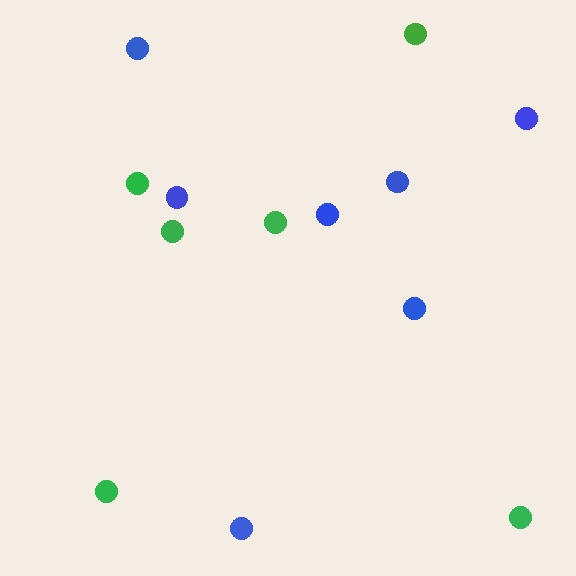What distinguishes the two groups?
There are 2 groups: one group of green circles (6) and one group of blue circles (7).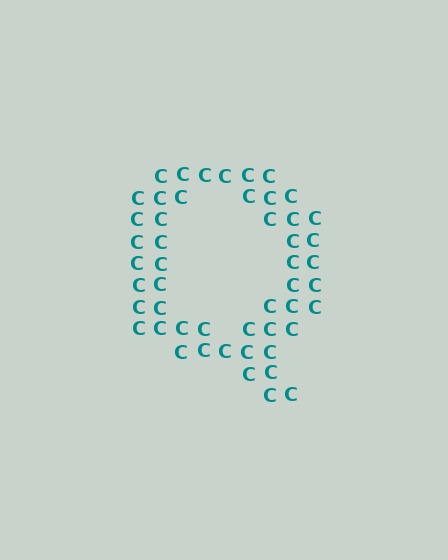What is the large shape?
The large shape is the letter Q.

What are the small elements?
The small elements are letter C's.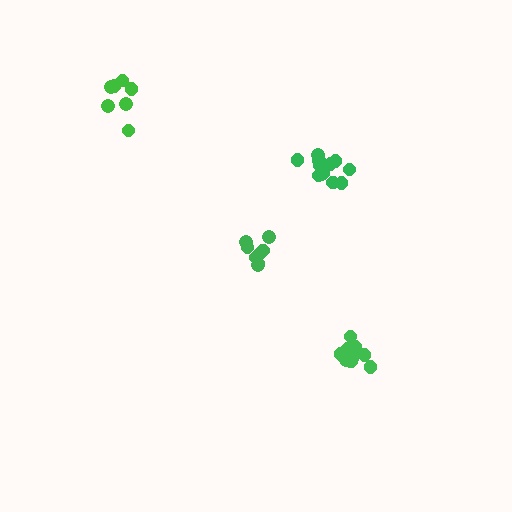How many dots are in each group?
Group 1: 13 dots, Group 2: 7 dots, Group 3: 8 dots, Group 4: 12 dots (40 total).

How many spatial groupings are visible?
There are 4 spatial groupings.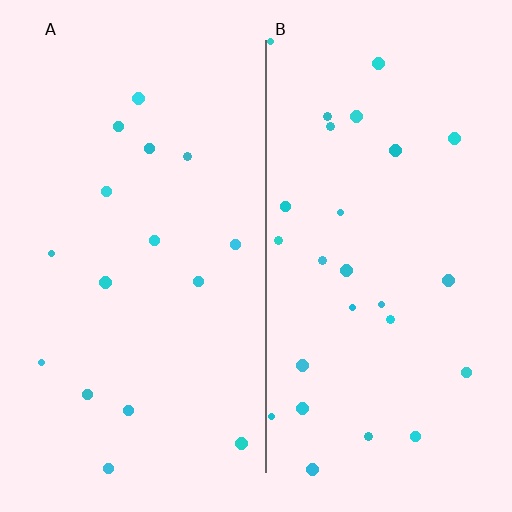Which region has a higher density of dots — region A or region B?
B (the right).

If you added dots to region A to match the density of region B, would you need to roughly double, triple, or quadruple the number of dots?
Approximately double.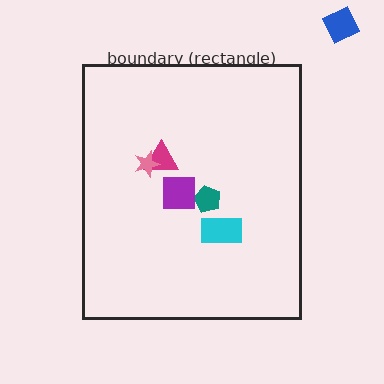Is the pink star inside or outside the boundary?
Inside.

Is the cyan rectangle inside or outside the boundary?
Inside.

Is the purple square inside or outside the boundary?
Inside.